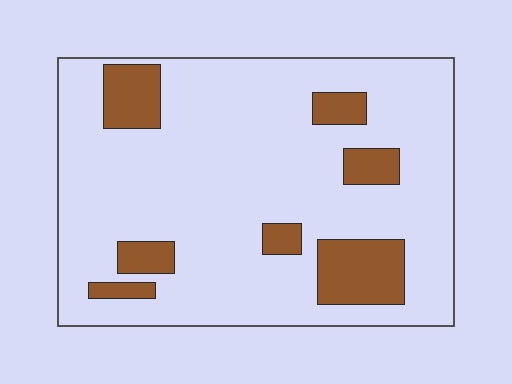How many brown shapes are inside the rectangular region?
7.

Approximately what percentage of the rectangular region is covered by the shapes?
Approximately 15%.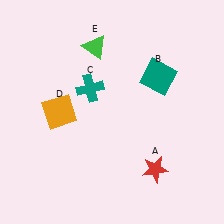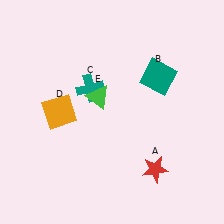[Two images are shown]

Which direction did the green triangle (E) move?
The green triangle (E) moved down.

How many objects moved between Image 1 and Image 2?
1 object moved between the two images.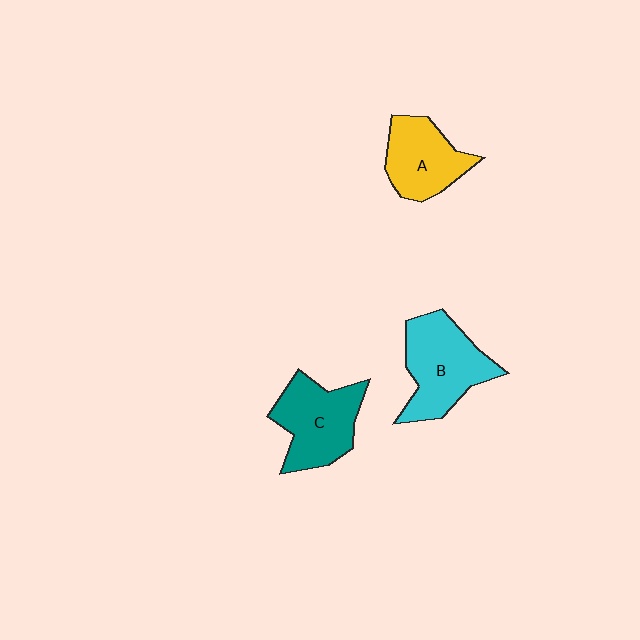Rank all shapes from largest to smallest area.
From largest to smallest: B (cyan), C (teal), A (yellow).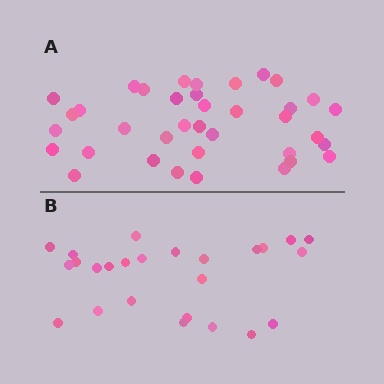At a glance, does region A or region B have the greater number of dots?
Region A (the top region) has more dots.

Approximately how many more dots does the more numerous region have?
Region A has roughly 12 or so more dots than region B.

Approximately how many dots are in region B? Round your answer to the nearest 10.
About 20 dots. (The exact count is 25, which rounds to 20.)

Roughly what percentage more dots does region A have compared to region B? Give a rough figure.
About 50% more.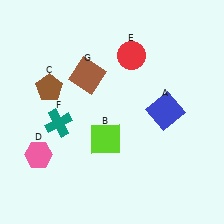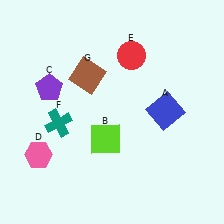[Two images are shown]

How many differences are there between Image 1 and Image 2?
There is 1 difference between the two images.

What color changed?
The pentagon (C) changed from brown in Image 1 to purple in Image 2.